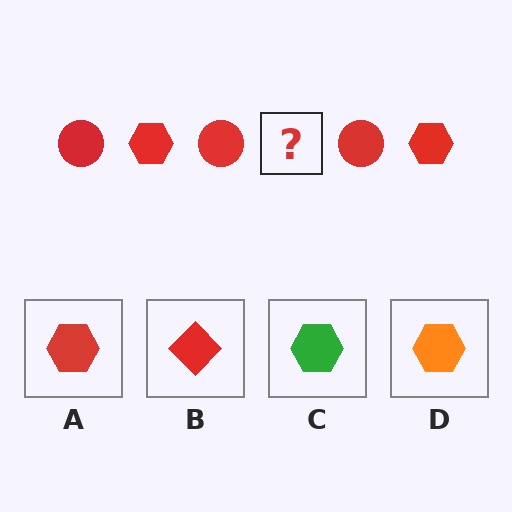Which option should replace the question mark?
Option A.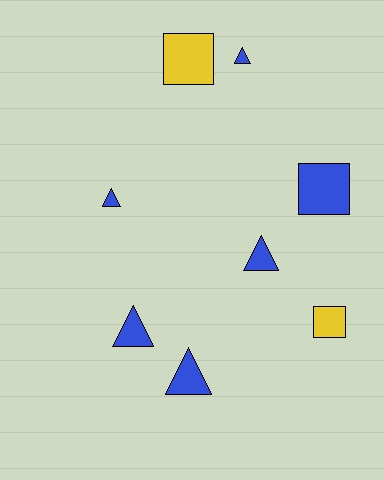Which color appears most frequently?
Blue, with 6 objects.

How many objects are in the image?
There are 8 objects.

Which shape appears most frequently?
Triangle, with 5 objects.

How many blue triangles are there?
There are 5 blue triangles.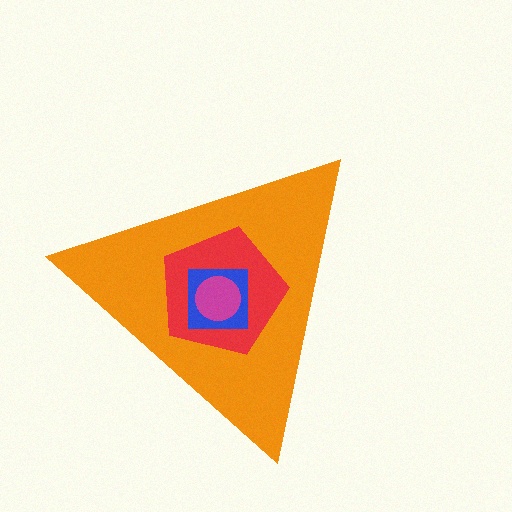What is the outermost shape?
The orange triangle.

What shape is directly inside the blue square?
The magenta circle.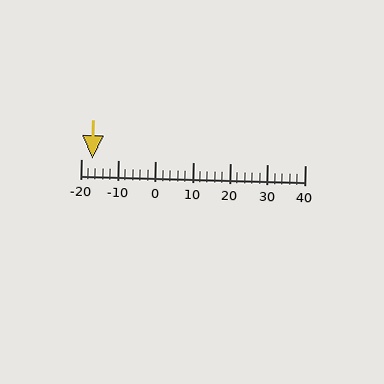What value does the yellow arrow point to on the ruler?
The yellow arrow points to approximately -17.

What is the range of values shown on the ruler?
The ruler shows values from -20 to 40.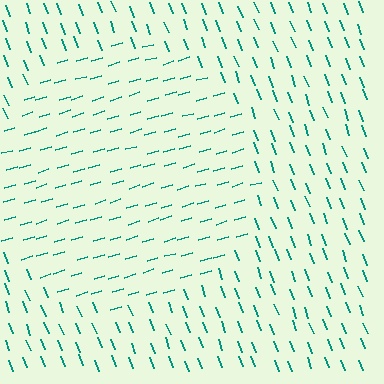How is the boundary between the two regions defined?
The boundary is defined purely by a change in line orientation (approximately 86 degrees difference). All lines are the same color and thickness.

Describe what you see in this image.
The image is filled with small teal line segments. A circle region in the image has lines oriented differently from the surrounding lines, creating a visible texture boundary.